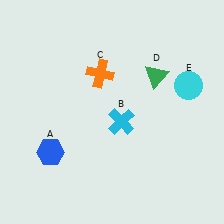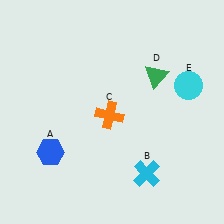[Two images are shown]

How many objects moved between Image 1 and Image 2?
2 objects moved between the two images.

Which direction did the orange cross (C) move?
The orange cross (C) moved down.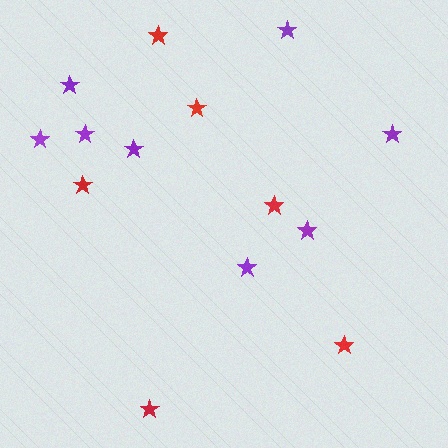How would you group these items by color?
There are 2 groups: one group of red stars (6) and one group of purple stars (8).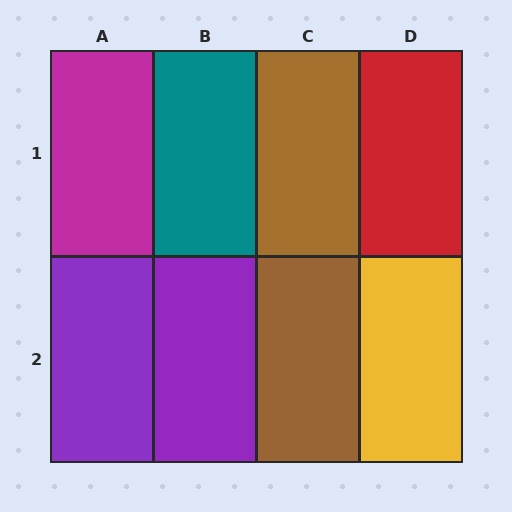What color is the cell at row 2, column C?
Brown.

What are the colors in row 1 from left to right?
Magenta, teal, brown, red.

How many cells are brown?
2 cells are brown.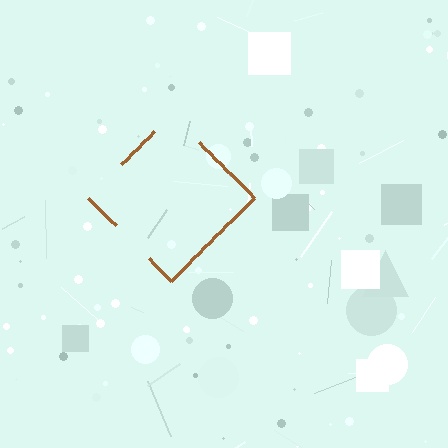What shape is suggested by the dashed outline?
The dashed outline suggests a diamond.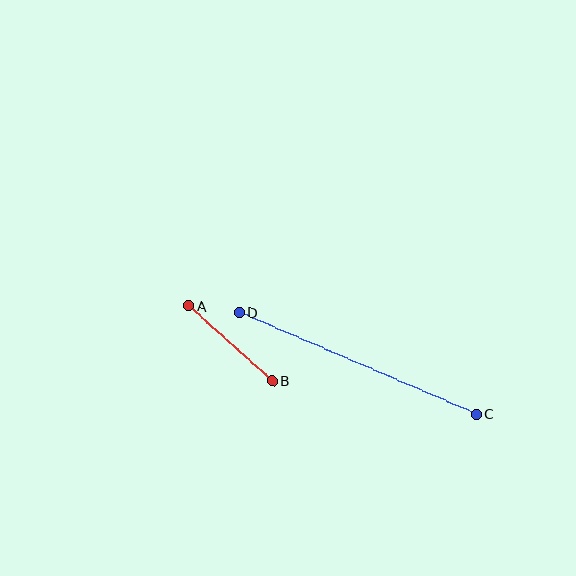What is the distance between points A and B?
The distance is approximately 112 pixels.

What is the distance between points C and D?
The distance is approximately 258 pixels.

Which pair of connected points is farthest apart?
Points C and D are farthest apart.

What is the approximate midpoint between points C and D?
The midpoint is at approximately (358, 363) pixels.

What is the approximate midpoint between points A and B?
The midpoint is at approximately (230, 343) pixels.